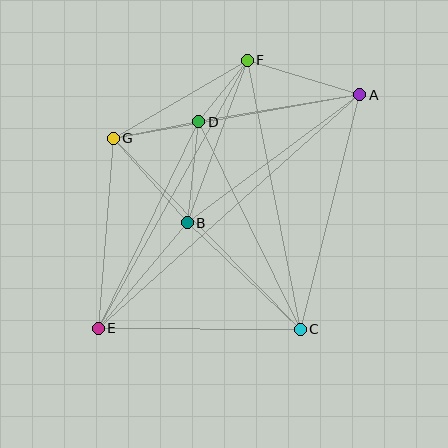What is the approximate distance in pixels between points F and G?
The distance between F and G is approximately 155 pixels.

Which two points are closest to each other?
Points D and F are closest to each other.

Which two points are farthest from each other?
Points A and E are farthest from each other.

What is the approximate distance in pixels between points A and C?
The distance between A and C is approximately 242 pixels.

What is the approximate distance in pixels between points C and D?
The distance between C and D is approximately 231 pixels.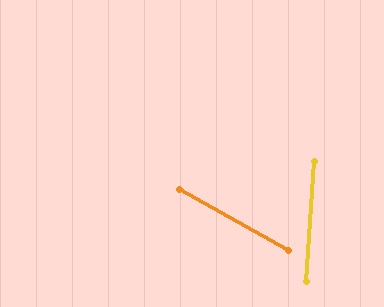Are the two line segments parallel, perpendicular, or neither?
Neither parallel nor perpendicular — they differ by about 64°.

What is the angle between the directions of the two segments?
Approximately 64 degrees.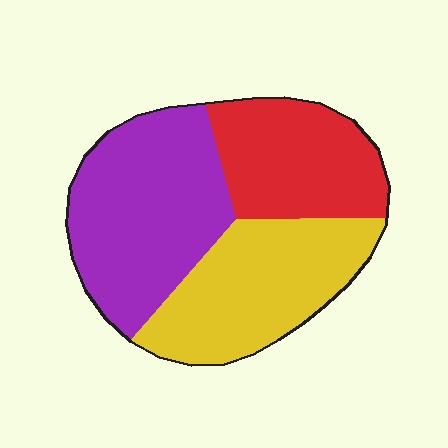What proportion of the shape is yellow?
Yellow takes up about one third (1/3) of the shape.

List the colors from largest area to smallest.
From largest to smallest: purple, yellow, red.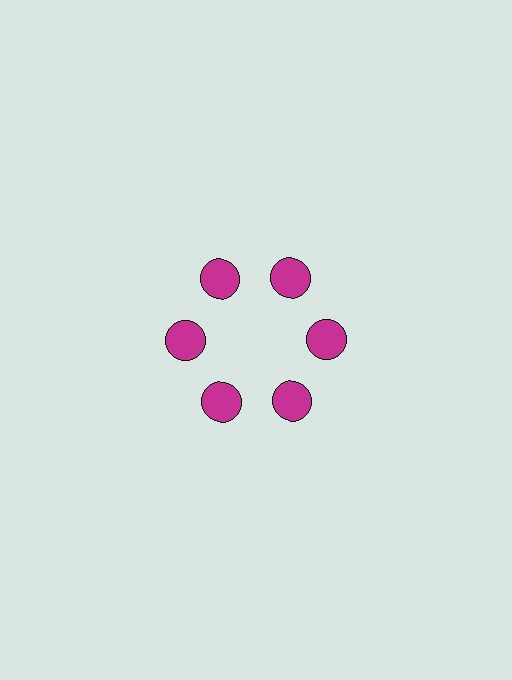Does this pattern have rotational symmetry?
Yes, this pattern has 6-fold rotational symmetry. It looks the same after rotating 60 degrees around the center.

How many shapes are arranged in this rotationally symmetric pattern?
There are 6 shapes, arranged in 6 groups of 1.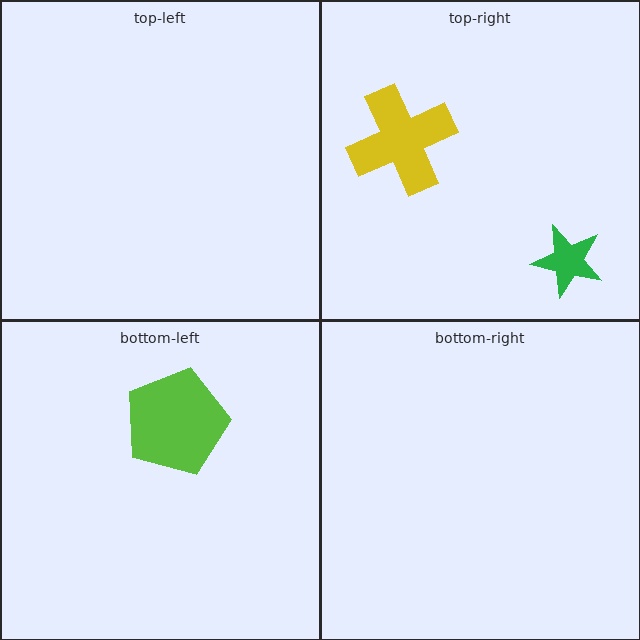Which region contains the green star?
The top-right region.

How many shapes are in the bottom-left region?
1.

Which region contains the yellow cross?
The top-right region.